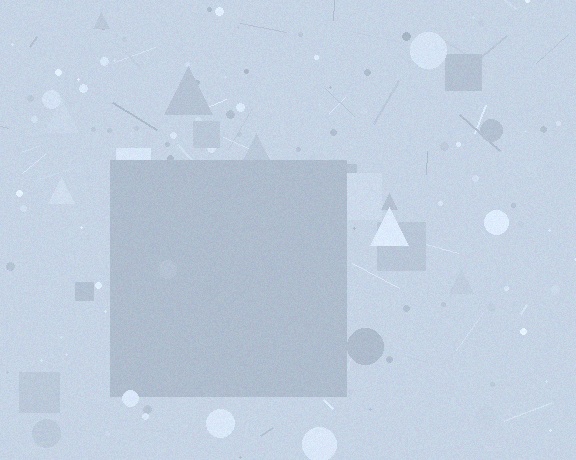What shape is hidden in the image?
A square is hidden in the image.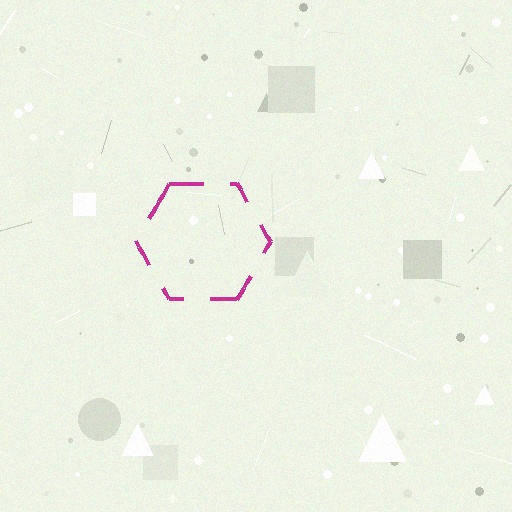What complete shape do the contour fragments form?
The contour fragments form a hexagon.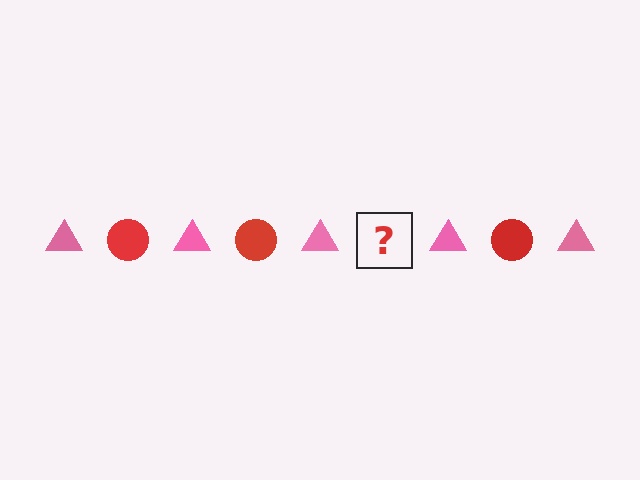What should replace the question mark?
The question mark should be replaced with a red circle.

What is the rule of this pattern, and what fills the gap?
The rule is that the pattern alternates between pink triangle and red circle. The gap should be filled with a red circle.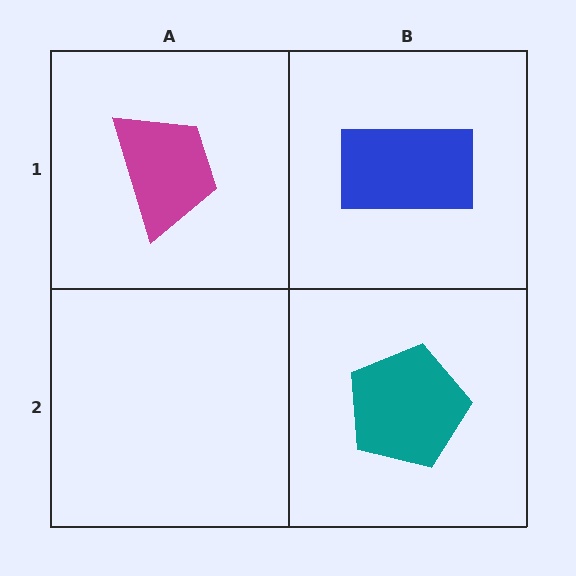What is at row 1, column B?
A blue rectangle.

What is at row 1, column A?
A magenta trapezoid.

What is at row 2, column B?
A teal pentagon.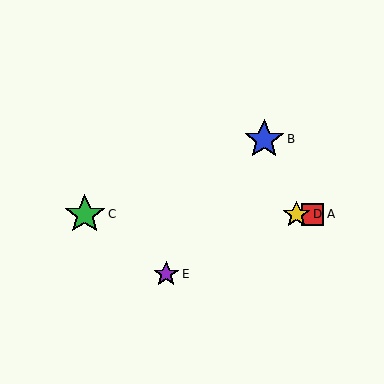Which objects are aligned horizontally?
Objects A, C, D are aligned horizontally.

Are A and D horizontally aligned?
Yes, both are at y≈214.